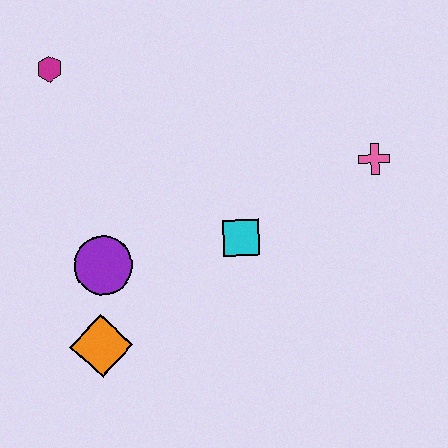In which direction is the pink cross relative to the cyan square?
The pink cross is to the right of the cyan square.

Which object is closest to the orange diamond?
The purple circle is closest to the orange diamond.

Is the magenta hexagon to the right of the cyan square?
No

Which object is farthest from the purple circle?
The pink cross is farthest from the purple circle.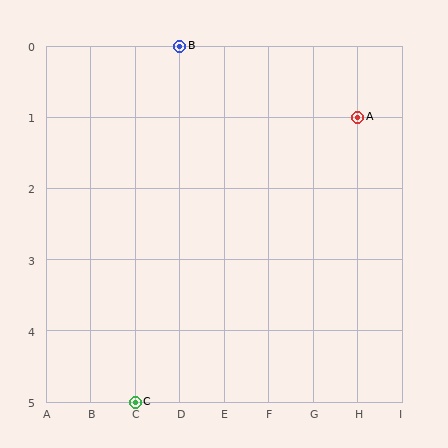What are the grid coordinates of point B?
Point B is at grid coordinates (D, 0).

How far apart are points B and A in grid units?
Points B and A are 4 columns and 1 row apart (about 4.1 grid units diagonally).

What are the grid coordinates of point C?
Point C is at grid coordinates (C, 5).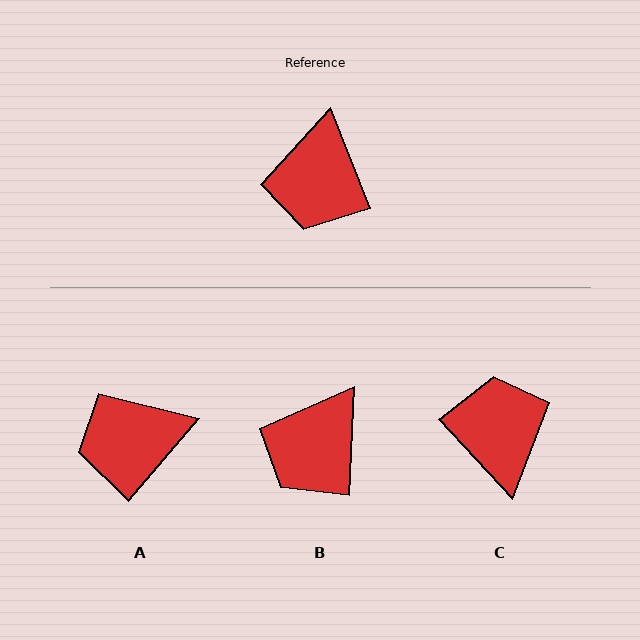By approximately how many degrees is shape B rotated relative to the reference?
Approximately 24 degrees clockwise.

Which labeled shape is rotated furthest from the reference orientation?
C, about 159 degrees away.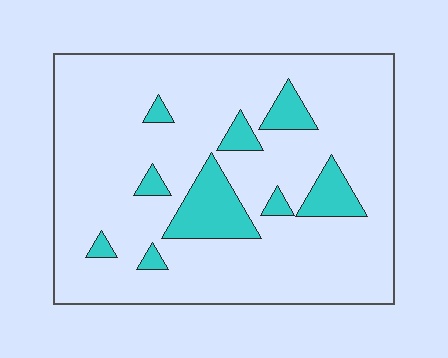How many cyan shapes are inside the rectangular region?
9.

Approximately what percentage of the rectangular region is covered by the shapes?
Approximately 15%.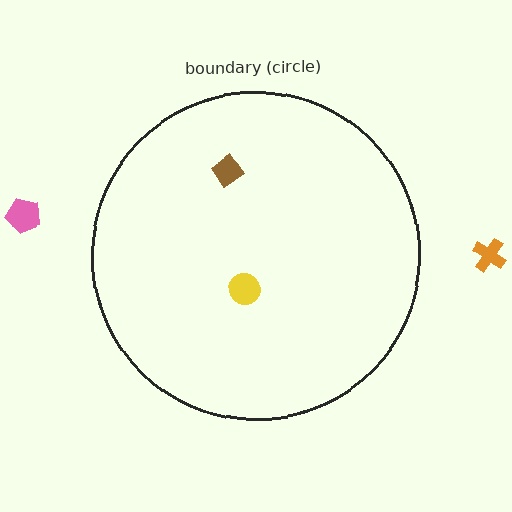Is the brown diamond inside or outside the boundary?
Inside.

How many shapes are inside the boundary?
2 inside, 2 outside.